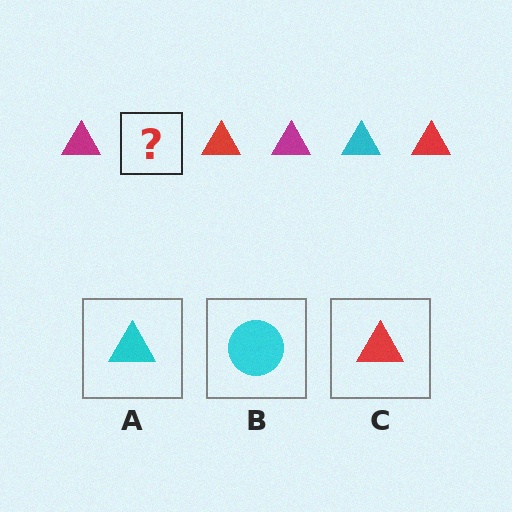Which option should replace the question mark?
Option A.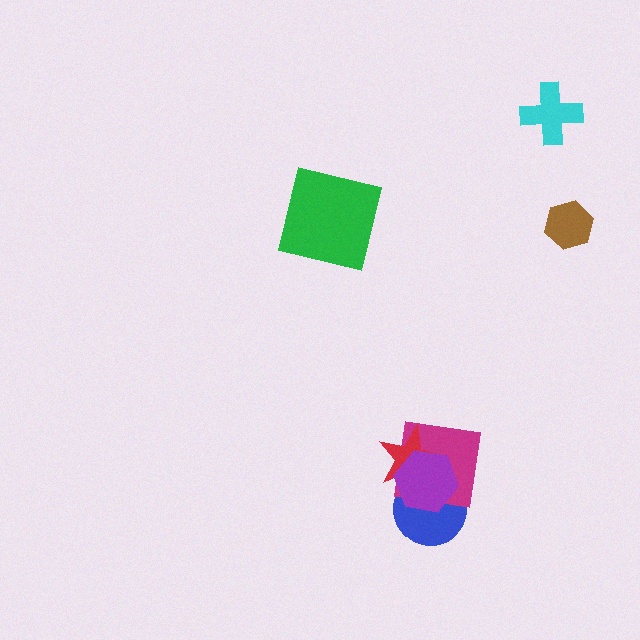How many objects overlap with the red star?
3 objects overlap with the red star.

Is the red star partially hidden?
Yes, it is partially covered by another shape.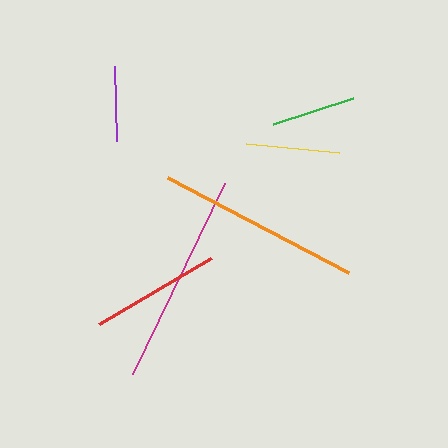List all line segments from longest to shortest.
From longest to shortest: magenta, orange, red, yellow, green, purple.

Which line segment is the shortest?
The purple line is the shortest at approximately 75 pixels.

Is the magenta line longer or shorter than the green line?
The magenta line is longer than the green line.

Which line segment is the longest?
The magenta line is the longest at approximately 212 pixels.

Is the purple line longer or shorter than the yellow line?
The yellow line is longer than the purple line.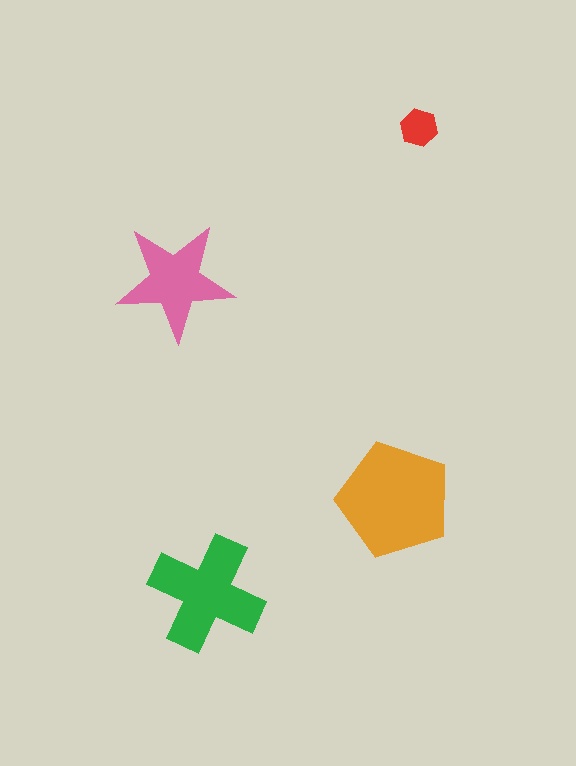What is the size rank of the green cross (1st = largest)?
2nd.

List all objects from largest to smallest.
The orange pentagon, the green cross, the pink star, the red hexagon.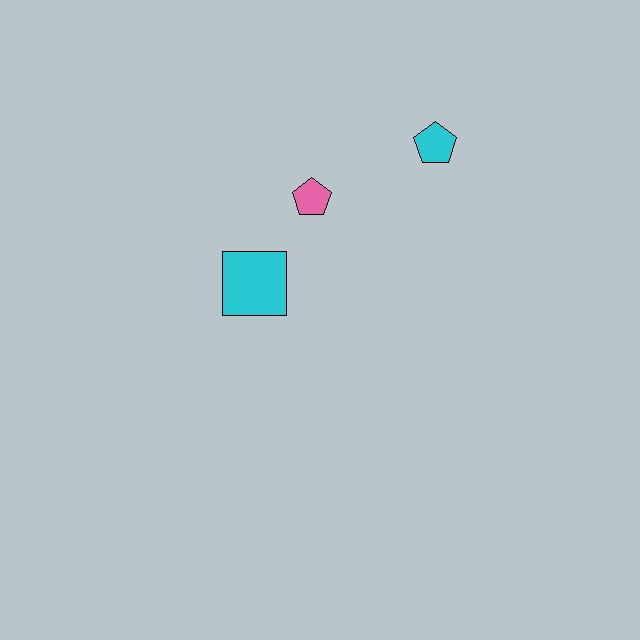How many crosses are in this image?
There are no crosses.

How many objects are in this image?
There are 3 objects.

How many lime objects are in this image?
There are no lime objects.